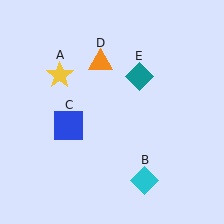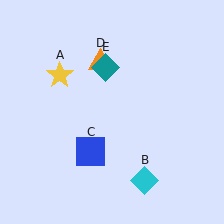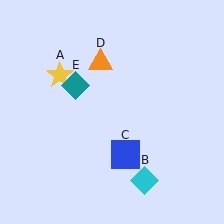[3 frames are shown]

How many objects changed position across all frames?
2 objects changed position: blue square (object C), teal diamond (object E).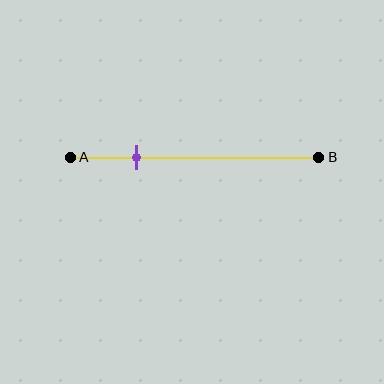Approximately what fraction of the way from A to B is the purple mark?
The purple mark is approximately 25% of the way from A to B.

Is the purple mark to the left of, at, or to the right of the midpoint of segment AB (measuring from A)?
The purple mark is to the left of the midpoint of segment AB.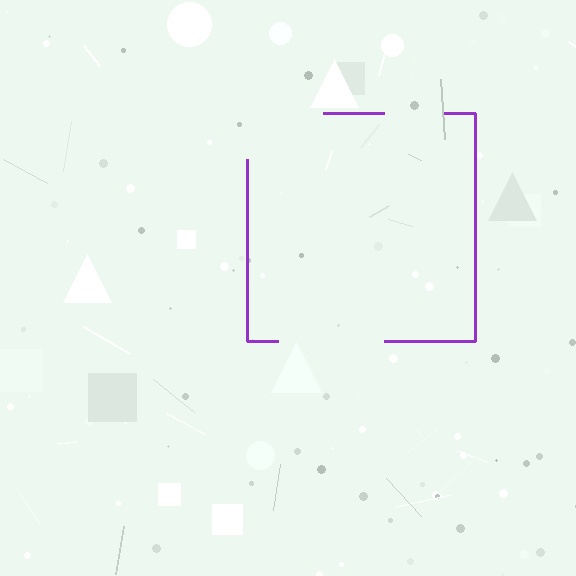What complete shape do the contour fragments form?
The contour fragments form a square.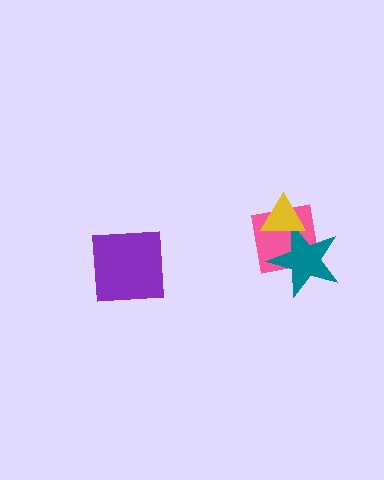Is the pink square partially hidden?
Yes, it is partially covered by another shape.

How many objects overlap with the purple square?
0 objects overlap with the purple square.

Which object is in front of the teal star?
The yellow triangle is in front of the teal star.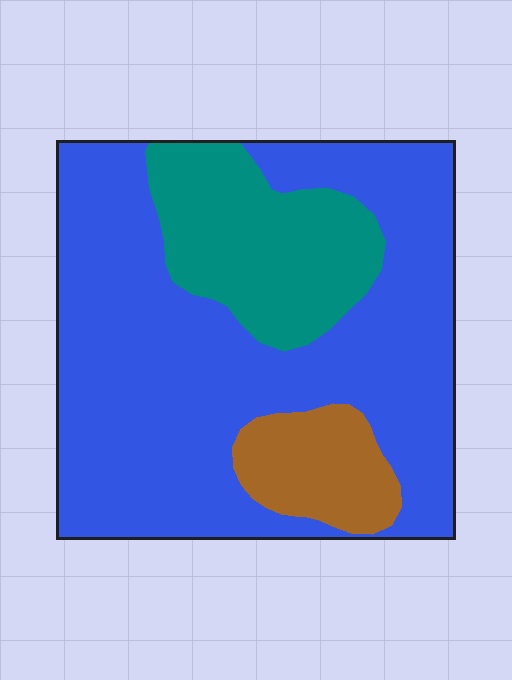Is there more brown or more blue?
Blue.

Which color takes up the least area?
Brown, at roughly 10%.